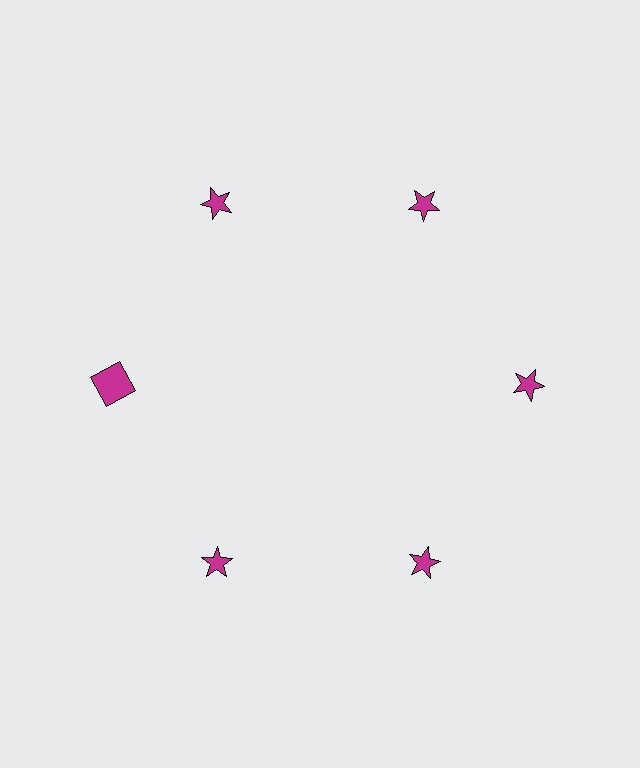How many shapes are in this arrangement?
There are 6 shapes arranged in a ring pattern.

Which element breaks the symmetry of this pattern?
The magenta square at roughly the 9 o'clock position breaks the symmetry. All other shapes are magenta stars.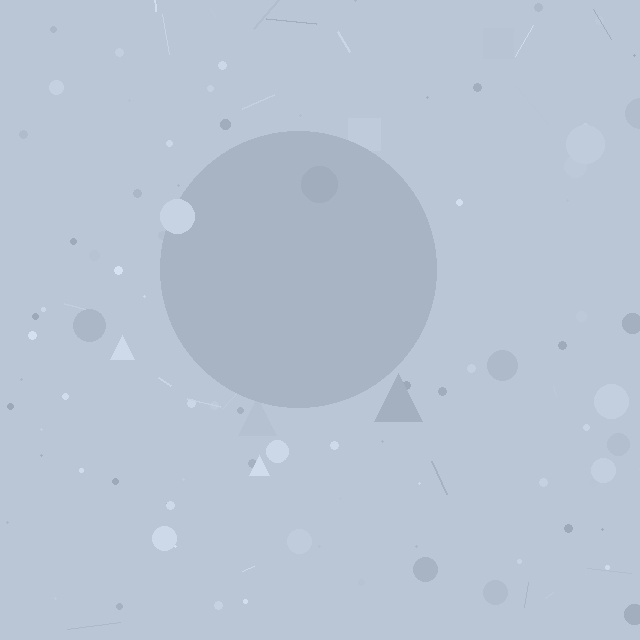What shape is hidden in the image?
A circle is hidden in the image.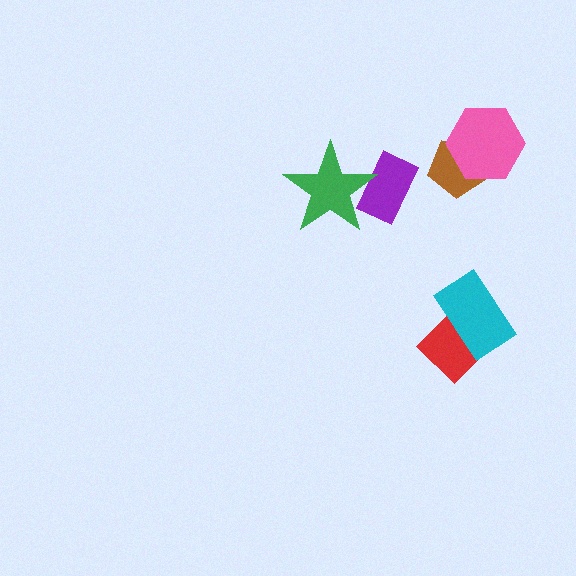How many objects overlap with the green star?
1 object overlaps with the green star.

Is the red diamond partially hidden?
Yes, it is partially covered by another shape.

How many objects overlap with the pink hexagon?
1 object overlaps with the pink hexagon.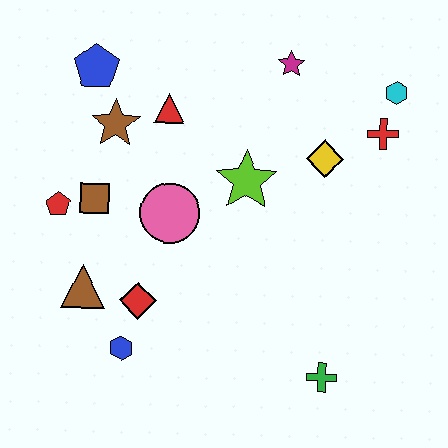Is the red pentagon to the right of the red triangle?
No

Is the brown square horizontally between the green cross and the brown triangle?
Yes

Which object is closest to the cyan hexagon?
The red cross is closest to the cyan hexagon.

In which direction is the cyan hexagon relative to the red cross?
The cyan hexagon is above the red cross.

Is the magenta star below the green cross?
No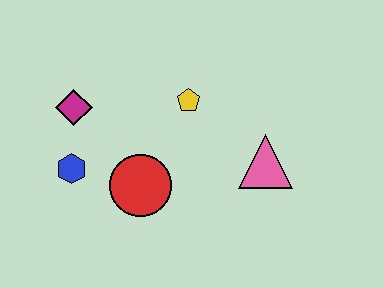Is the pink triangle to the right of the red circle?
Yes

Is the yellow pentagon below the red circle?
No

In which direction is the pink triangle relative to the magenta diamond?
The pink triangle is to the right of the magenta diamond.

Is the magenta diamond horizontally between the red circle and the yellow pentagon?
No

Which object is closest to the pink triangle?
The yellow pentagon is closest to the pink triangle.